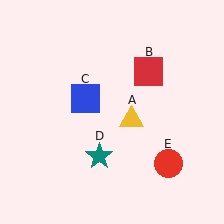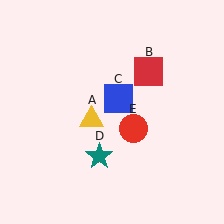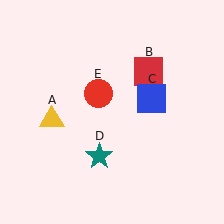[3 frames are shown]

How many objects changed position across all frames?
3 objects changed position: yellow triangle (object A), blue square (object C), red circle (object E).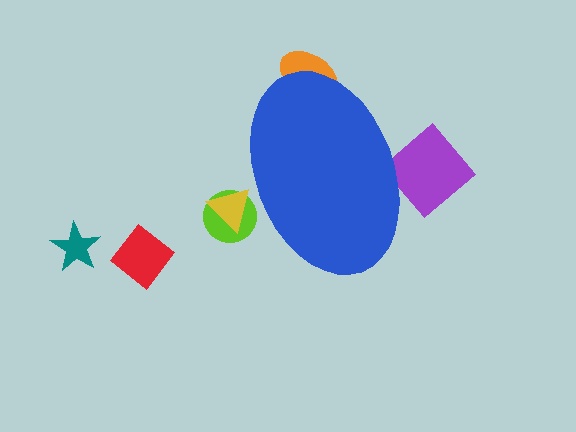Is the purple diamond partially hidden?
Yes, the purple diamond is partially hidden behind the blue ellipse.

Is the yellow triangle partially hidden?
Yes, the yellow triangle is partially hidden behind the blue ellipse.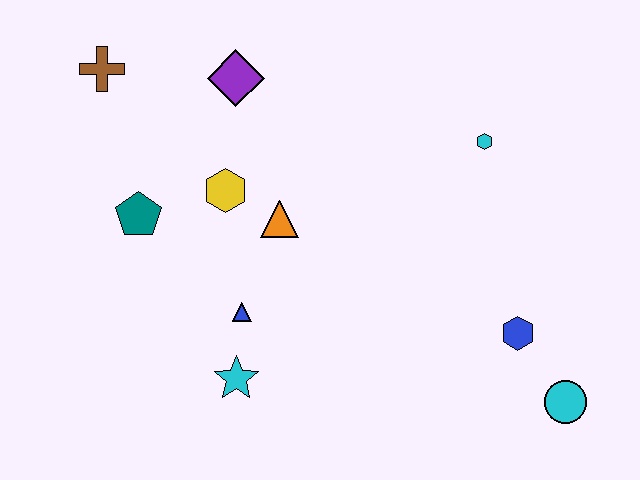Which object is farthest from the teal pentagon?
The cyan circle is farthest from the teal pentagon.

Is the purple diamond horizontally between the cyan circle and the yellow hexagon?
Yes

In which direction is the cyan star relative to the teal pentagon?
The cyan star is below the teal pentagon.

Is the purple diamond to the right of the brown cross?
Yes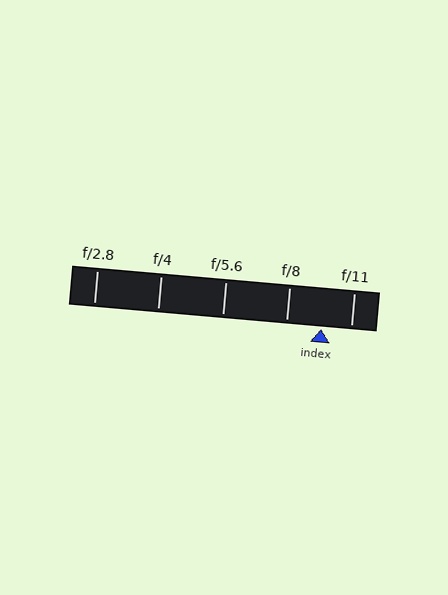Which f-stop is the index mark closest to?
The index mark is closest to f/11.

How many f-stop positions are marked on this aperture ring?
There are 5 f-stop positions marked.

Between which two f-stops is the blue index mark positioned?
The index mark is between f/8 and f/11.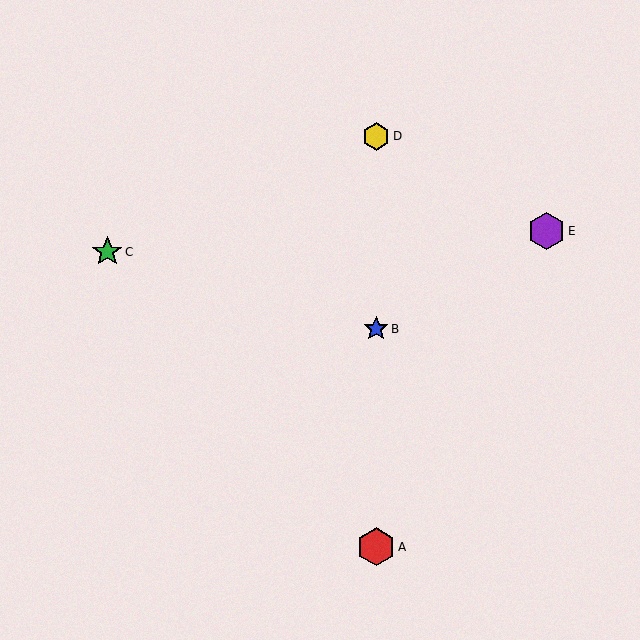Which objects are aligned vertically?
Objects A, B, D are aligned vertically.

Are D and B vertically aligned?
Yes, both are at x≈376.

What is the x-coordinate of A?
Object A is at x≈376.